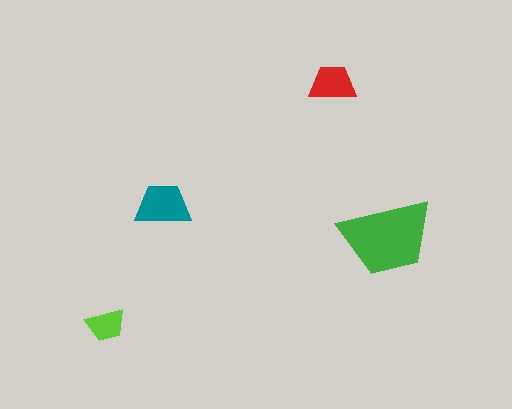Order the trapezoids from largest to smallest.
the green one, the teal one, the red one, the lime one.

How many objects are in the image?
There are 4 objects in the image.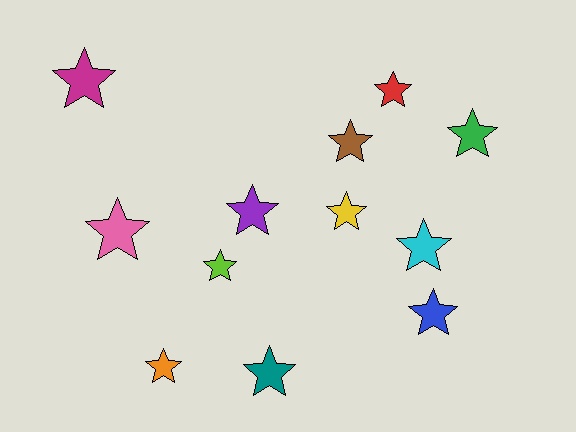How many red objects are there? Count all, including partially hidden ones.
There is 1 red object.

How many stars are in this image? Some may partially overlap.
There are 12 stars.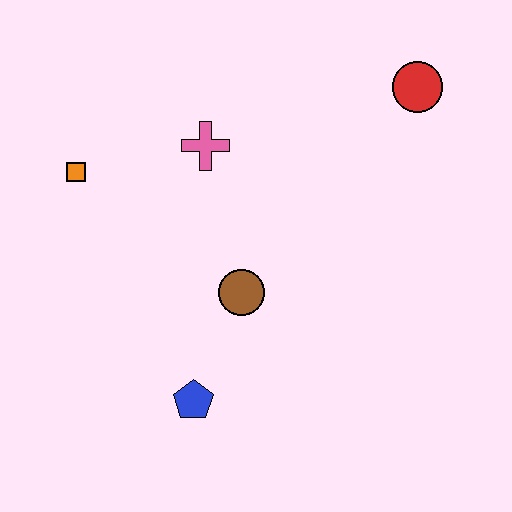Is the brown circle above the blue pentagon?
Yes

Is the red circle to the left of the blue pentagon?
No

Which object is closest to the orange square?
The pink cross is closest to the orange square.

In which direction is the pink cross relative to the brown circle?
The pink cross is above the brown circle.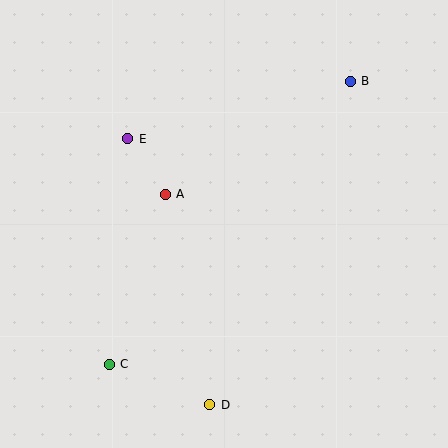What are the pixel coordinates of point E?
Point E is at (128, 139).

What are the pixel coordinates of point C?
Point C is at (109, 364).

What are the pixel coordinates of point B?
Point B is at (350, 81).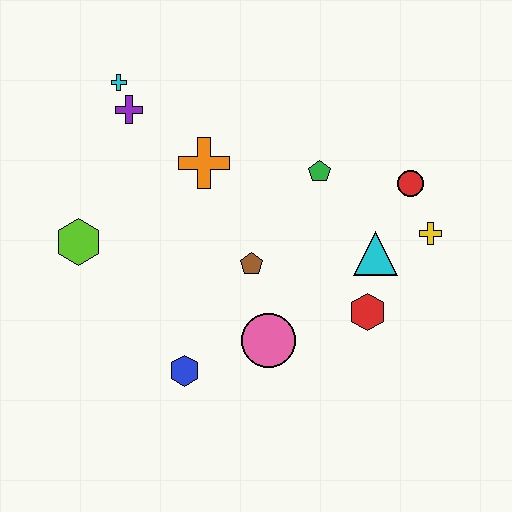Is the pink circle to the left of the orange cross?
No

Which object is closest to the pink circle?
The brown pentagon is closest to the pink circle.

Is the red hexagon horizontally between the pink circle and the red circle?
Yes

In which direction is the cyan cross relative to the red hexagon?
The cyan cross is to the left of the red hexagon.